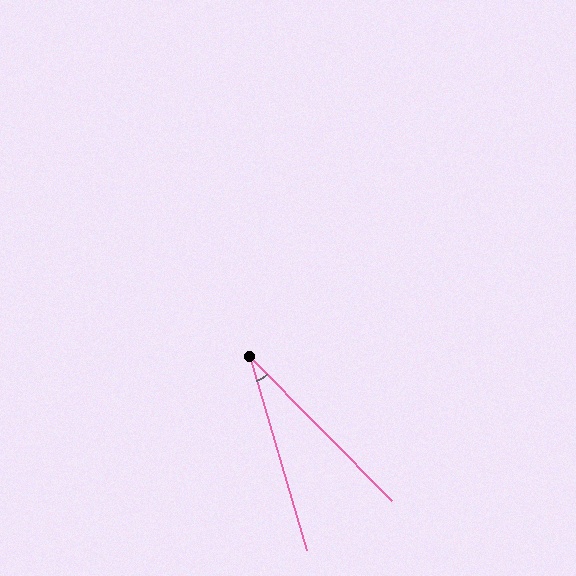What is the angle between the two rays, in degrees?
Approximately 28 degrees.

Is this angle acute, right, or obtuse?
It is acute.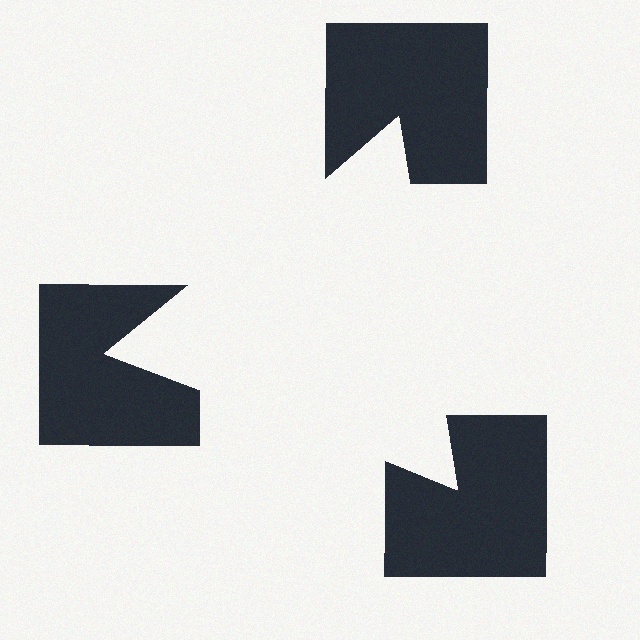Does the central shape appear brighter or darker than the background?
It typically appears slightly brighter than the background, even though no actual brightness change is drawn.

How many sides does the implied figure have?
3 sides.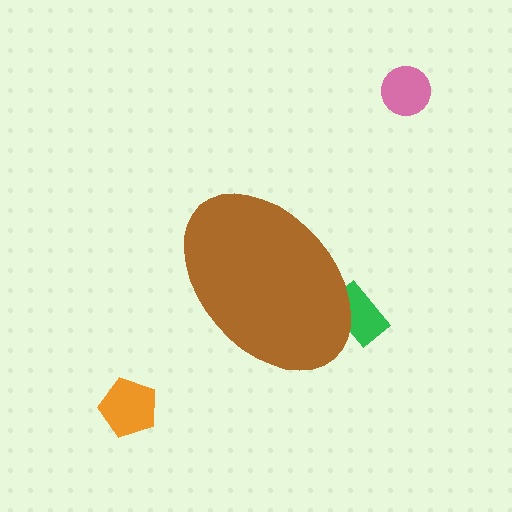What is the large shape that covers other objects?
A brown ellipse.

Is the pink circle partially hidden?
No, the pink circle is fully visible.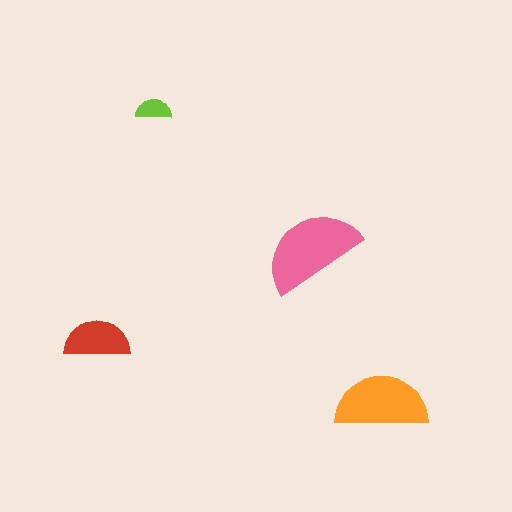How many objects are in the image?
There are 4 objects in the image.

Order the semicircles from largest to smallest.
the pink one, the orange one, the red one, the lime one.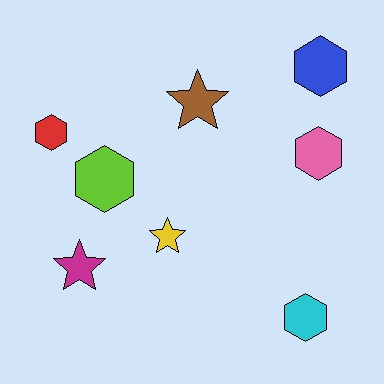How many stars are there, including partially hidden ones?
There are 3 stars.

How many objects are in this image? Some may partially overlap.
There are 8 objects.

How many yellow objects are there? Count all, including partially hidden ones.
There is 1 yellow object.